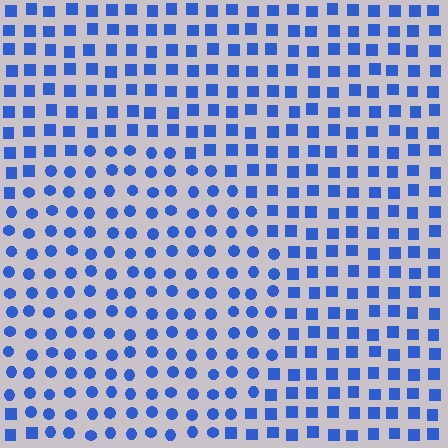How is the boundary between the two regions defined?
The boundary is defined by a change in element shape: circles inside vs. squares outside. All elements share the same color and spacing.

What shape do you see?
I see a circle.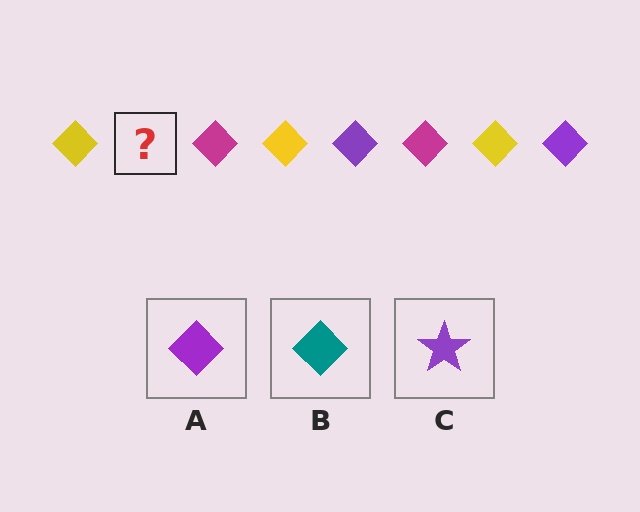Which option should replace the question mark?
Option A.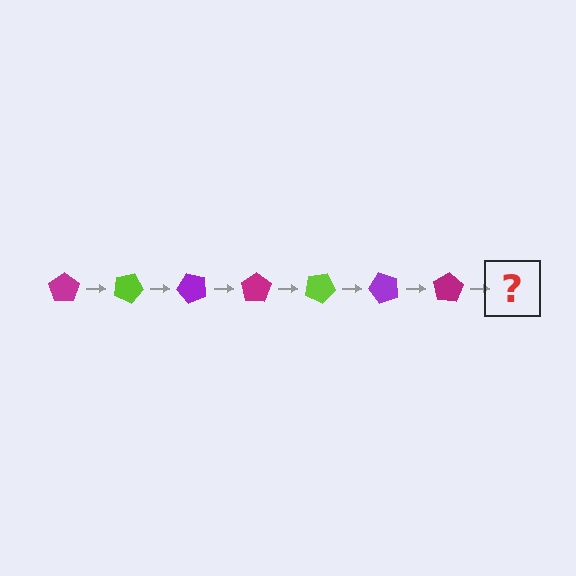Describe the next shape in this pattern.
It should be a lime pentagon, rotated 175 degrees from the start.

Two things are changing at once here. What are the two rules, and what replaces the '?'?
The two rules are that it rotates 25 degrees each step and the color cycles through magenta, lime, and purple. The '?' should be a lime pentagon, rotated 175 degrees from the start.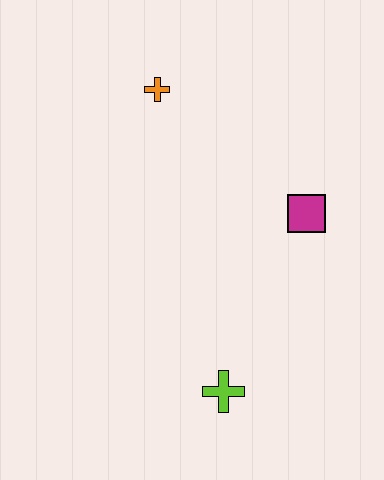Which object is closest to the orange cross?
The magenta square is closest to the orange cross.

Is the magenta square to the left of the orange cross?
No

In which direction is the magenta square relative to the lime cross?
The magenta square is above the lime cross.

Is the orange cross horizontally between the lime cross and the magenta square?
No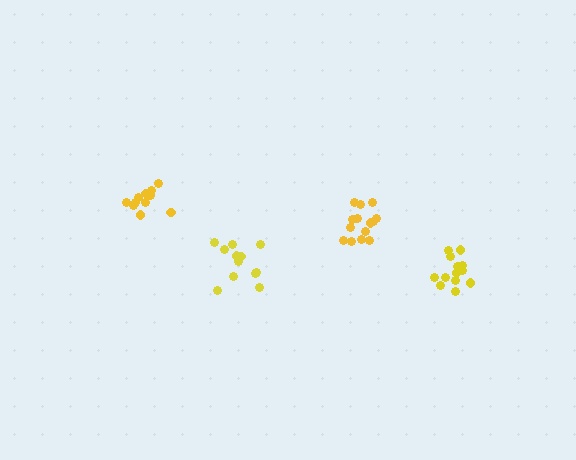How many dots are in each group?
Group 1: 14 dots, Group 2: 14 dots, Group 3: 12 dots, Group 4: 12 dots (52 total).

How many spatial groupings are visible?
There are 4 spatial groupings.